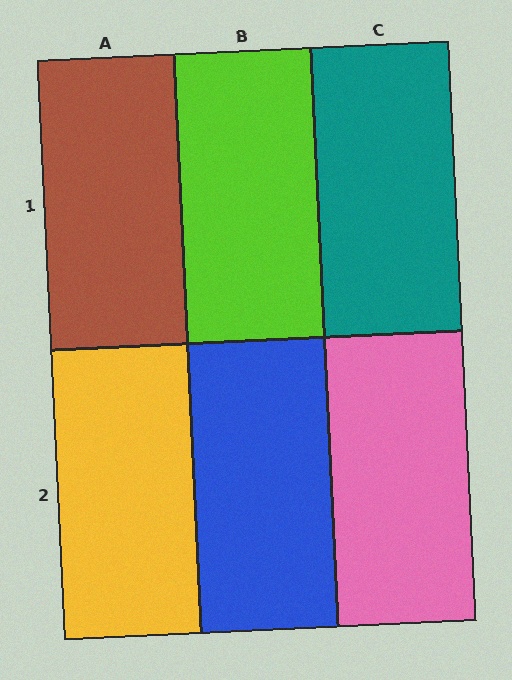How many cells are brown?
1 cell is brown.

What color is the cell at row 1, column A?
Brown.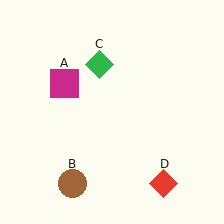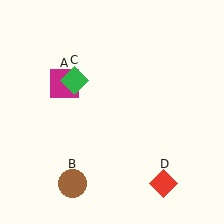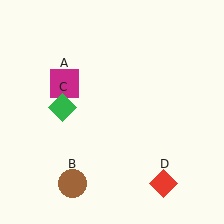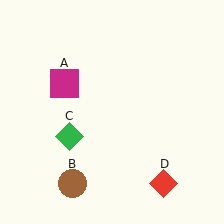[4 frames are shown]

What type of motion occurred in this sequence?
The green diamond (object C) rotated counterclockwise around the center of the scene.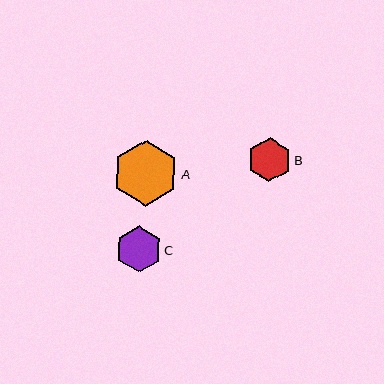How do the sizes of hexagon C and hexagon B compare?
Hexagon C and hexagon B are approximately the same size.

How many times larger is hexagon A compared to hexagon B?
Hexagon A is approximately 1.5 times the size of hexagon B.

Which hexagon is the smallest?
Hexagon B is the smallest with a size of approximately 44 pixels.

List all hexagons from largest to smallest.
From largest to smallest: A, C, B.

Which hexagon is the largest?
Hexagon A is the largest with a size of approximately 66 pixels.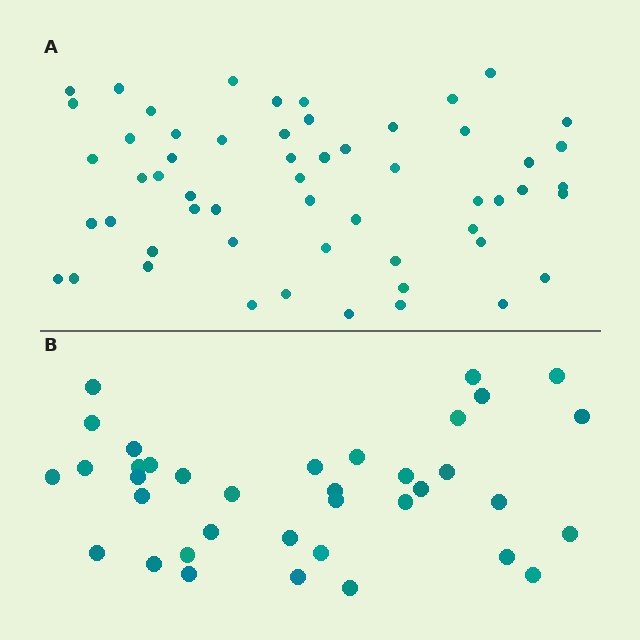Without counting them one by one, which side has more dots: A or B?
Region A (the top region) has more dots.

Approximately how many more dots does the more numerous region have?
Region A has approximately 20 more dots than region B.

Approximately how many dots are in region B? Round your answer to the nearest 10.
About 40 dots. (The exact count is 37, which rounds to 40.)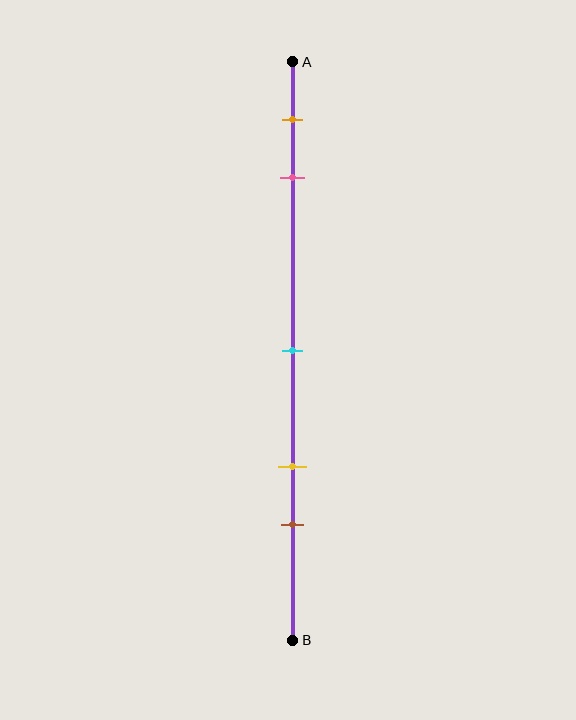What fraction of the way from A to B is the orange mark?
The orange mark is approximately 10% (0.1) of the way from A to B.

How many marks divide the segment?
There are 5 marks dividing the segment.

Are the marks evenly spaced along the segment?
No, the marks are not evenly spaced.